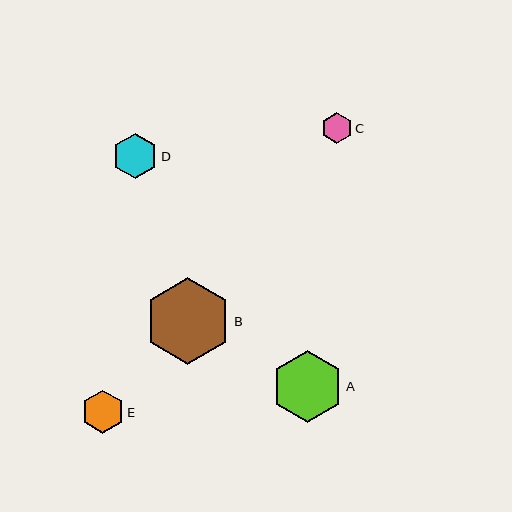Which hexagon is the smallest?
Hexagon C is the smallest with a size of approximately 31 pixels.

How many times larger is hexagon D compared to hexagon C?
Hexagon D is approximately 1.4 times the size of hexagon C.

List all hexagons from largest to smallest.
From largest to smallest: B, A, D, E, C.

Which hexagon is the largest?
Hexagon B is the largest with a size of approximately 87 pixels.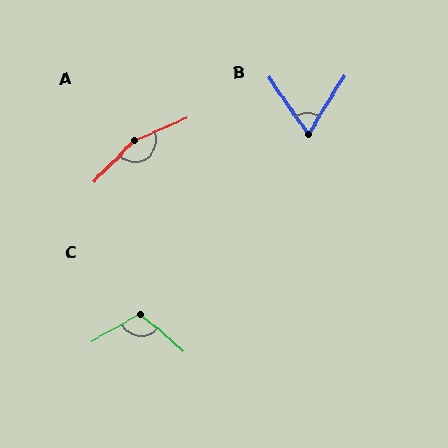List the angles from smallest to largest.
B (67°), C (111°), A (157°).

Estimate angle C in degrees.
Approximately 111 degrees.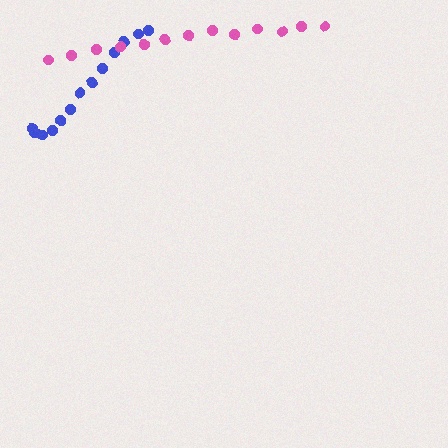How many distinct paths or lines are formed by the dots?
There are 2 distinct paths.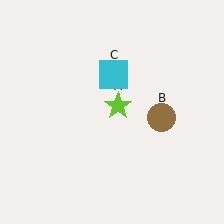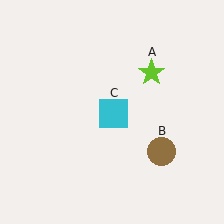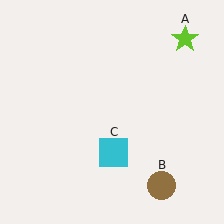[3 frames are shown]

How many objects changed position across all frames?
3 objects changed position: lime star (object A), brown circle (object B), cyan square (object C).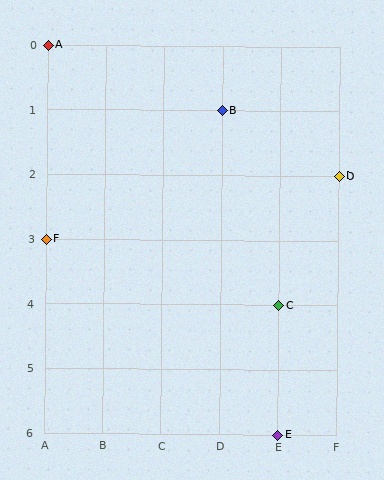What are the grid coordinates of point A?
Point A is at grid coordinates (A, 0).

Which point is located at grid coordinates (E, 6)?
Point E is at (E, 6).